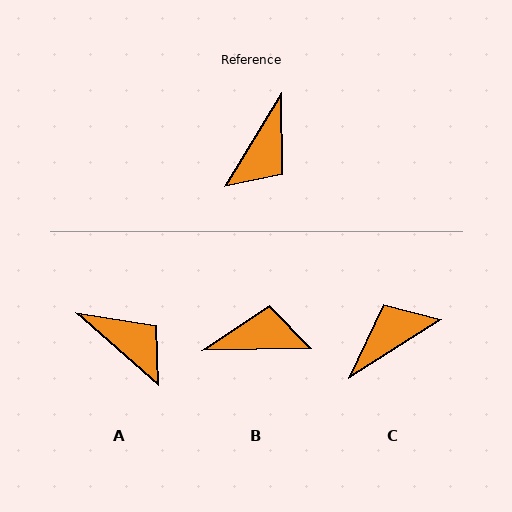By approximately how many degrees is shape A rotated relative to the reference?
Approximately 80 degrees counter-clockwise.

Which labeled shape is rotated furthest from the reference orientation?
C, about 154 degrees away.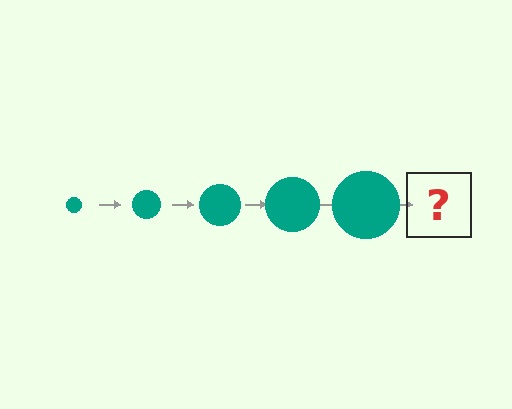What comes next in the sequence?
The next element should be a teal circle, larger than the previous one.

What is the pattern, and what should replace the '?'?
The pattern is that the circle gets progressively larger each step. The '?' should be a teal circle, larger than the previous one.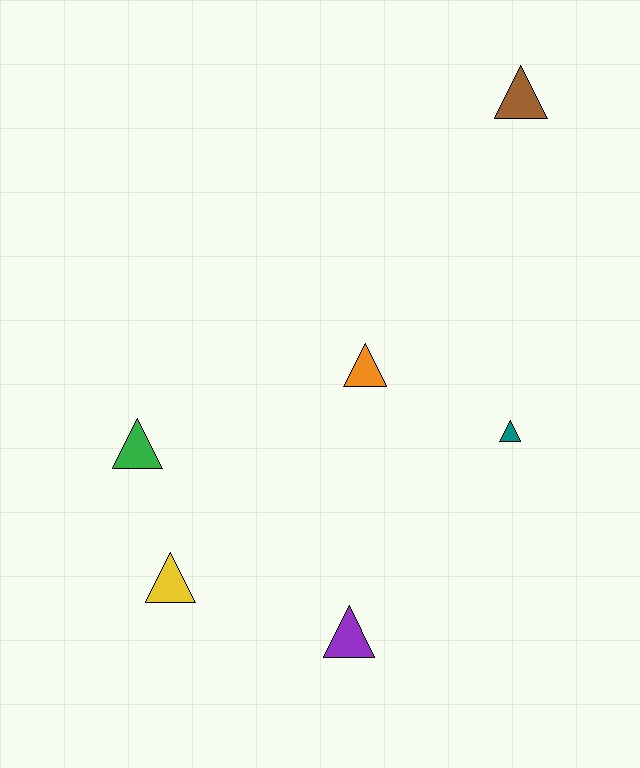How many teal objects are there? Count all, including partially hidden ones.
There is 1 teal object.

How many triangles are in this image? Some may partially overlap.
There are 6 triangles.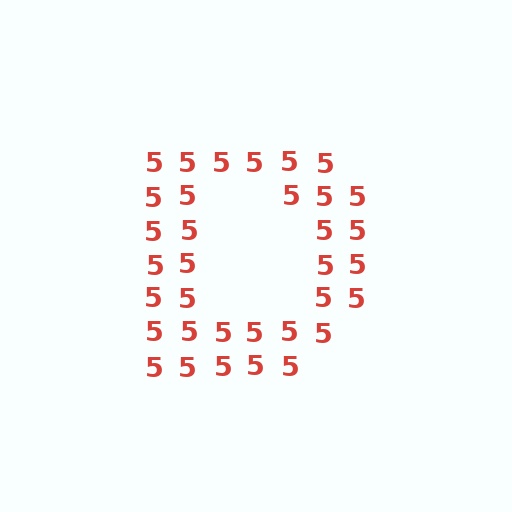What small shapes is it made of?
It is made of small digit 5's.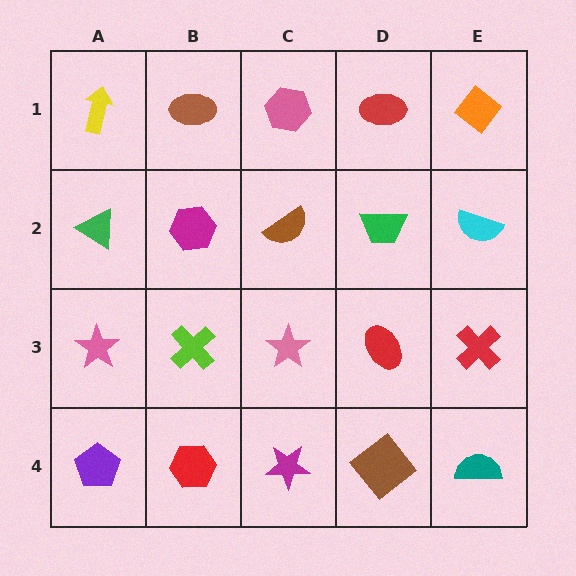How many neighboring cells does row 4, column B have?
3.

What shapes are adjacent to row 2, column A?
A yellow arrow (row 1, column A), a pink star (row 3, column A), a magenta hexagon (row 2, column B).